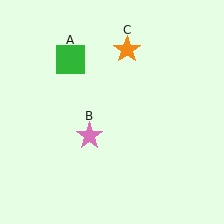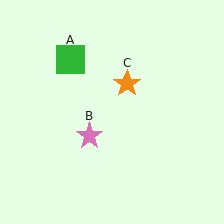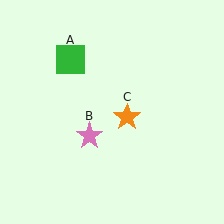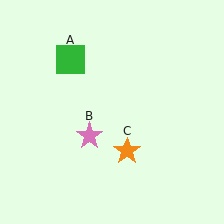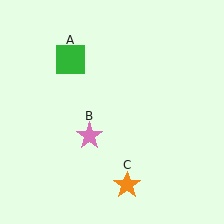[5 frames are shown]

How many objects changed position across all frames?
1 object changed position: orange star (object C).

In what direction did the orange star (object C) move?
The orange star (object C) moved down.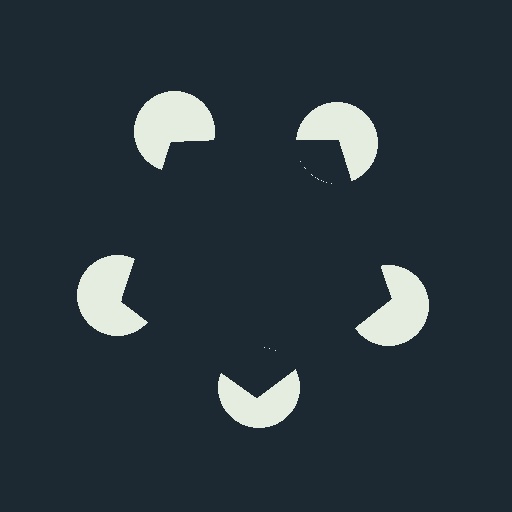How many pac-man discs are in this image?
There are 5 — one at each vertex of the illusory pentagon.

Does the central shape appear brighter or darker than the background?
It typically appears slightly darker than the background, even though no actual brightness change is drawn.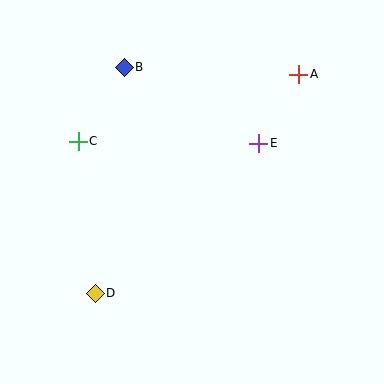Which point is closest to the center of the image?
Point E at (259, 143) is closest to the center.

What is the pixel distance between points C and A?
The distance between C and A is 230 pixels.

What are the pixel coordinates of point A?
Point A is at (299, 74).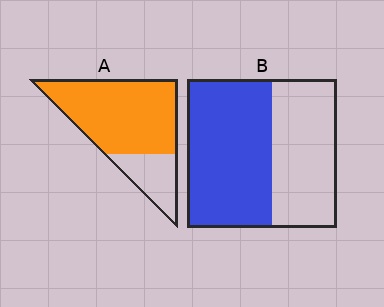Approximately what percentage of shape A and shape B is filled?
A is approximately 75% and B is approximately 55%.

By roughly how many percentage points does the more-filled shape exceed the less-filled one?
By roughly 20 percentage points (A over B).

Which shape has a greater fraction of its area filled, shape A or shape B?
Shape A.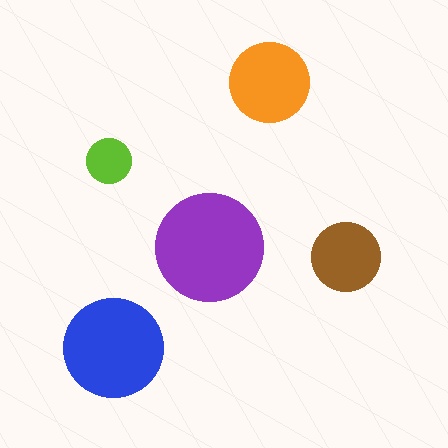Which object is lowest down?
The blue circle is bottommost.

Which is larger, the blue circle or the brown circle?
The blue one.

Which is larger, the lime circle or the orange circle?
The orange one.